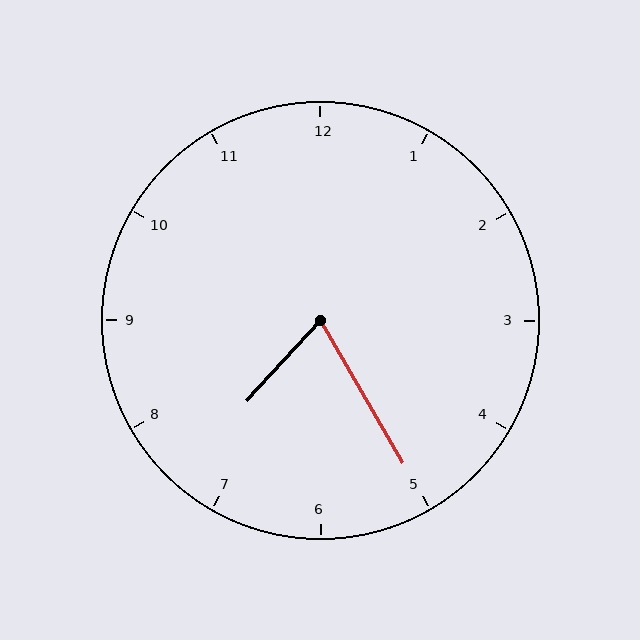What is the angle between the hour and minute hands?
Approximately 72 degrees.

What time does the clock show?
7:25.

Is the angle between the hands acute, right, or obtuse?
It is acute.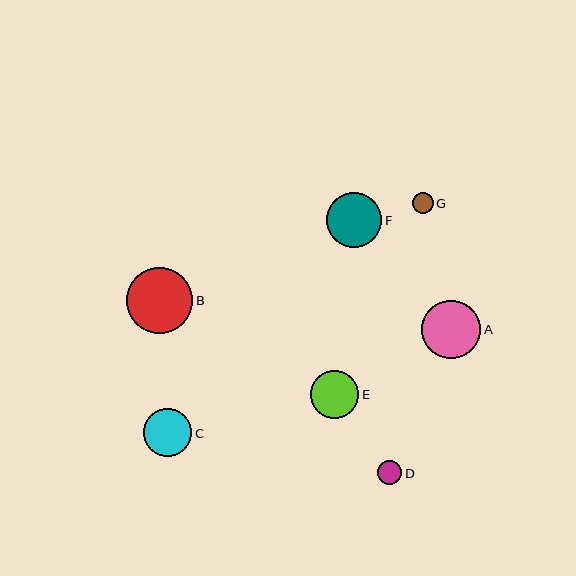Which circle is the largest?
Circle B is the largest with a size of approximately 66 pixels.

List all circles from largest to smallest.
From largest to smallest: B, A, F, C, E, D, G.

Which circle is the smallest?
Circle G is the smallest with a size of approximately 21 pixels.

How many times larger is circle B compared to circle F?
Circle B is approximately 1.2 times the size of circle F.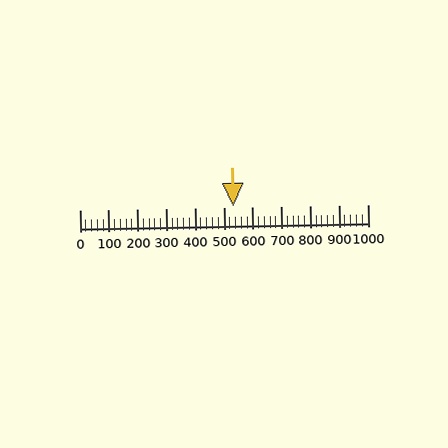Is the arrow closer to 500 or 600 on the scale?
The arrow is closer to 500.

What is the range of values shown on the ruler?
The ruler shows values from 0 to 1000.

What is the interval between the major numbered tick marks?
The major tick marks are spaced 100 units apart.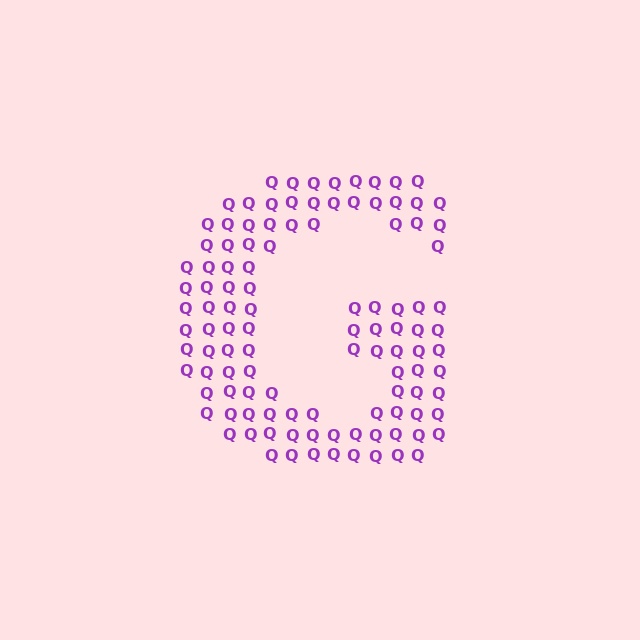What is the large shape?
The large shape is the letter G.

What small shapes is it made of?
It is made of small letter Q's.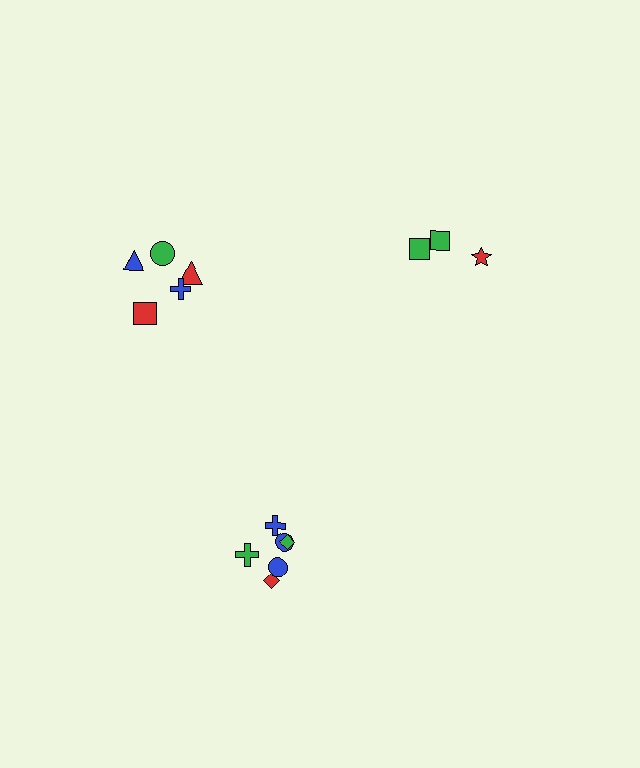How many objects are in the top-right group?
There are 3 objects.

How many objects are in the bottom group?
There are 6 objects.